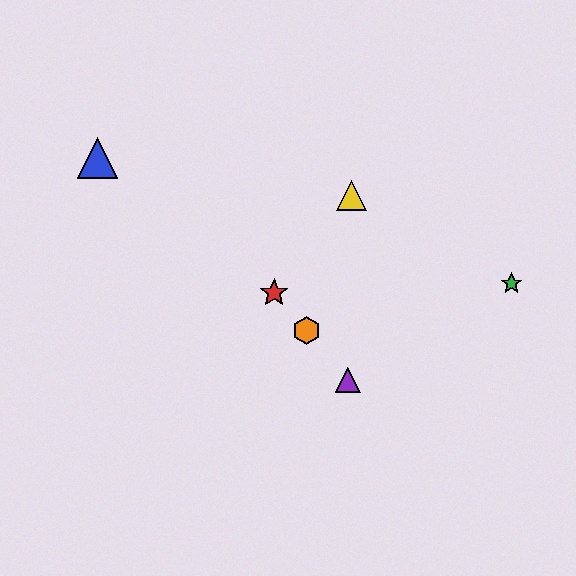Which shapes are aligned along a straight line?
The red star, the purple triangle, the orange hexagon are aligned along a straight line.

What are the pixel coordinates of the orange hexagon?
The orange hexagon is at (306, 331).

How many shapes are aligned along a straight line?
3 shapes (the red star, the purple triangle, the orange hexagon) are aligned along a straight line.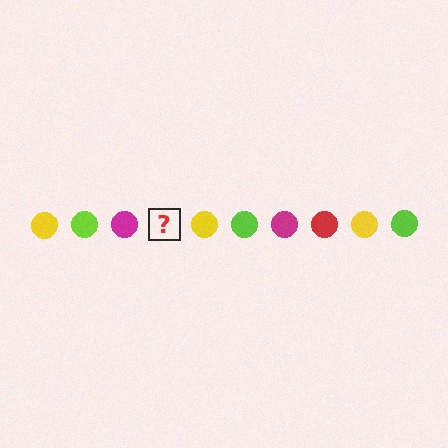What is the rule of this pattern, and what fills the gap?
The rule is that the pattern cycles through yellow, lime, magenta, red circles. The gap should be filled with a red circle.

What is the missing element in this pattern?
The missing element is a red circle.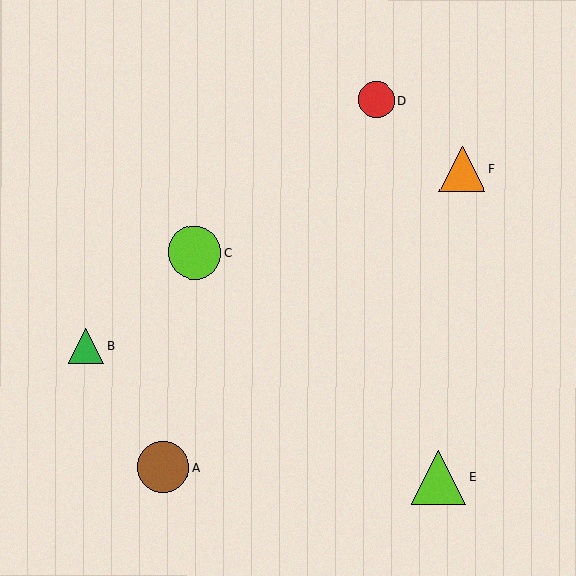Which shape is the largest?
The lime triangle (labeled E) is the largest.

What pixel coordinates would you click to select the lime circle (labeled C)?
Click at (194, 252) to select the lime circle C.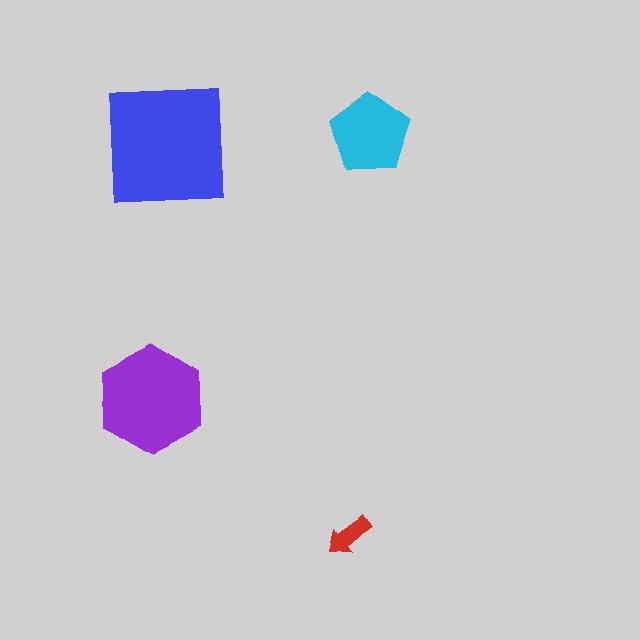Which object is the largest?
The blue square.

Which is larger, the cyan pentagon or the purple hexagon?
The purple hexagon.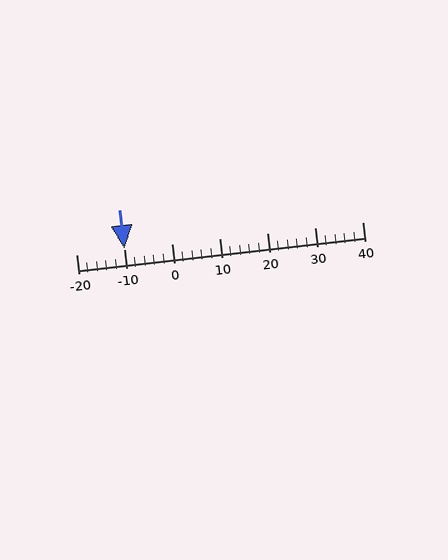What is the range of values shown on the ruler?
The ruler shows values from -20 to 40.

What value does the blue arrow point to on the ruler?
The blue arrow points to approximately -10.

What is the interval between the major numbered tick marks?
The major tick marks are spaced 10 units apart.